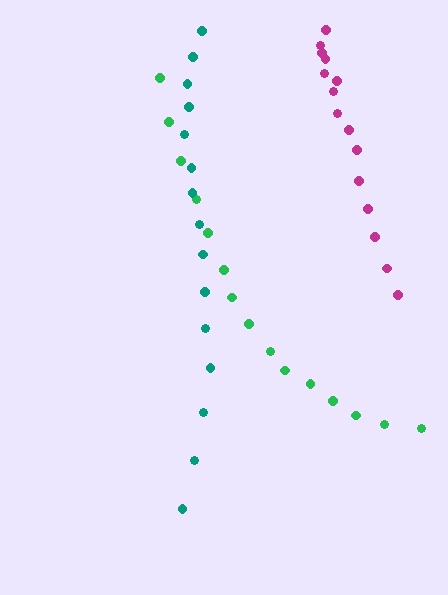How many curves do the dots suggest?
There are 3 distinct paths.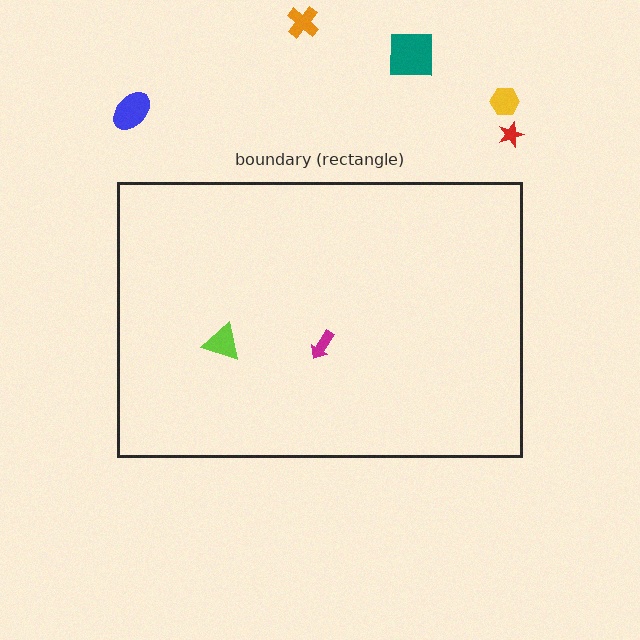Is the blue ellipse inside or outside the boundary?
Outside.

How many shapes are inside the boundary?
2 inside, 5 outside.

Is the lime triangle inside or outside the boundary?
Inside.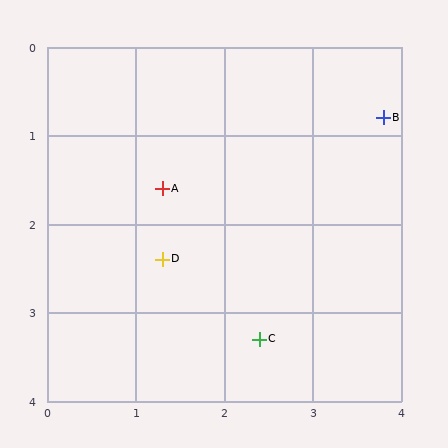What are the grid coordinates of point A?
Point A is at approximately (1.3, 1.6).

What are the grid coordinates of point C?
Point C is at approximately (2.4, 3.3).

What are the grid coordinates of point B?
Point B is at approximately (3.8, 0.8).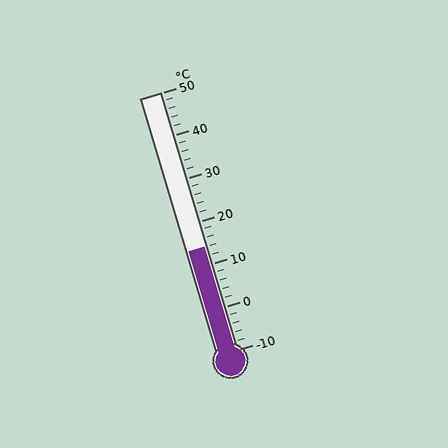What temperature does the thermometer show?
The thermometer shows approximately 14°C.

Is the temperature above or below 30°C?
The temperature is below 30°C.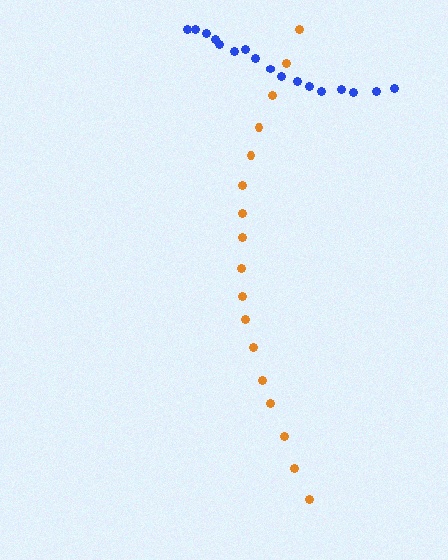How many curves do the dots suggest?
There are 2 distinct paths.